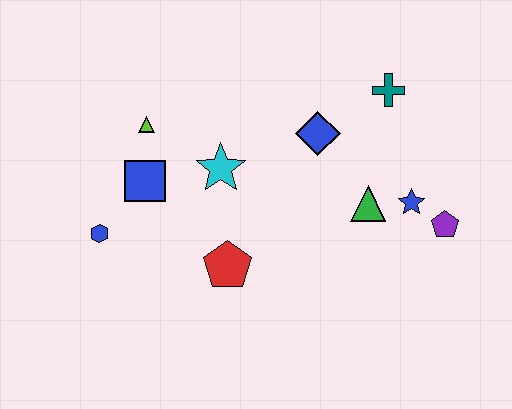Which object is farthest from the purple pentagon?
The blue hexagon is farthest from the purple pentagon.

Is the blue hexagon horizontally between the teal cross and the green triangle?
No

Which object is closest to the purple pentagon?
The blue star is closest to the purple pentagon.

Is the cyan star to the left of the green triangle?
Yes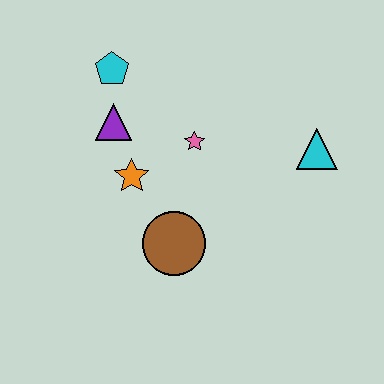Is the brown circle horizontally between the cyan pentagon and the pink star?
Yes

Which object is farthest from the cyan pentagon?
The cyan triangle is farthest from the cyan pentagon.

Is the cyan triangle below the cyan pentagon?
Yes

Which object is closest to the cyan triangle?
The pink star is closest to the cyan triangle.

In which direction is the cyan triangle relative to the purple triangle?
The cyan triangle is to the right of the purple triangle.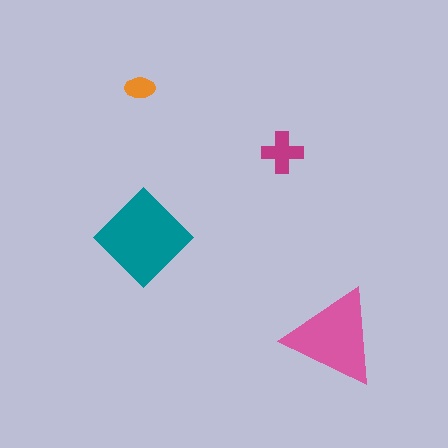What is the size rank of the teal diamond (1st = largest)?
1st.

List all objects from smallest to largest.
The orange ellipse, the magenta cross, the pink triangle, the teal diamond.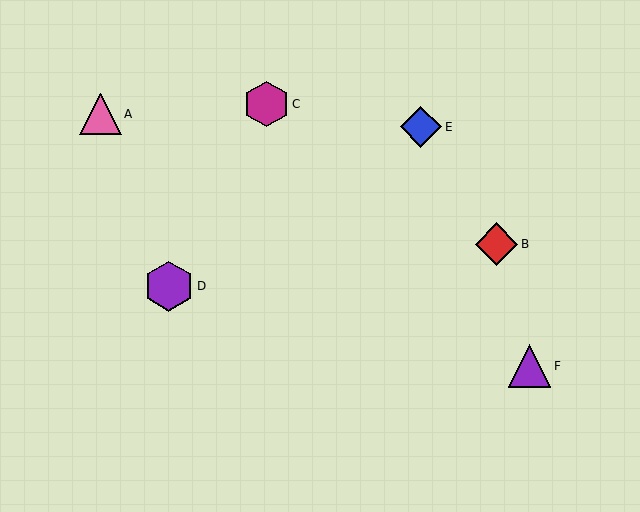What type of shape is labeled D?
Shape D is a purple hexagon.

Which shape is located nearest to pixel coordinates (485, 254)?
The red diamond (labeled B) at (496, 244) is nearest to that location.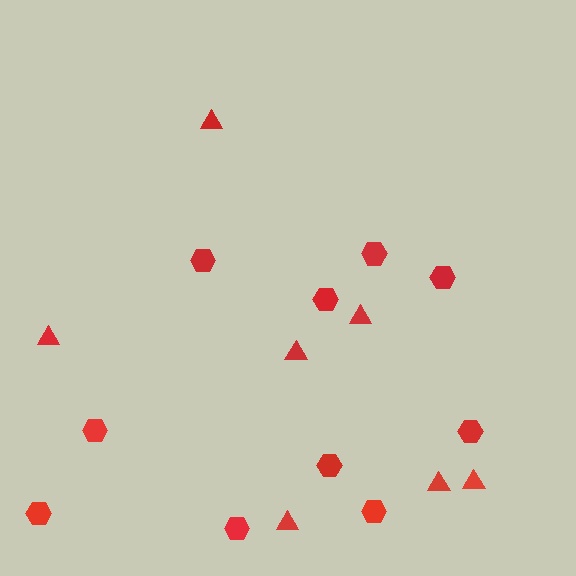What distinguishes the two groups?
There are 2 groups: one group of hexagons (10) and one group of triangles (7).